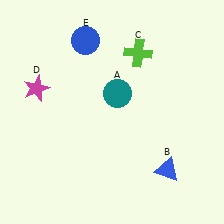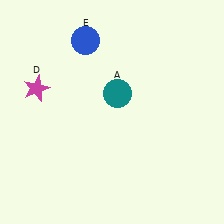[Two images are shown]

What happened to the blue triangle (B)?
The blue triangle (B) was removed in Image 2. It was in the bottom-right area of Image 1.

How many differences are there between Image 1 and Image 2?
There are 2 differences between the two images.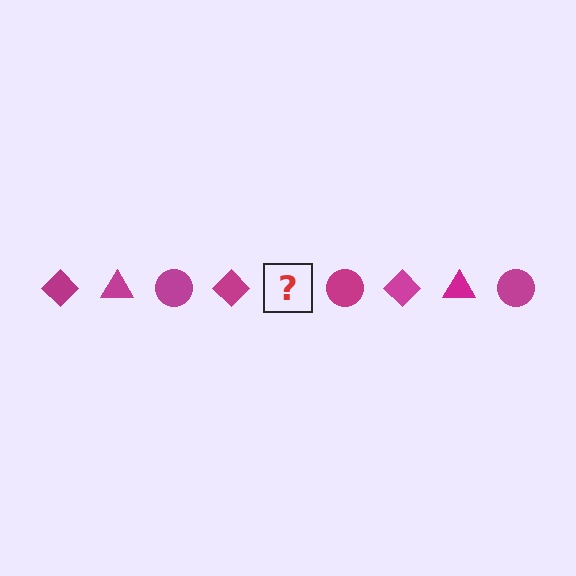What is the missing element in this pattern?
The missing element is a magenta triangle.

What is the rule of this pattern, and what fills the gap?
The rule is that the pattern cycles through diamond, triangle, circle shapes in magenta. The gap should be filled with a magenta triangle.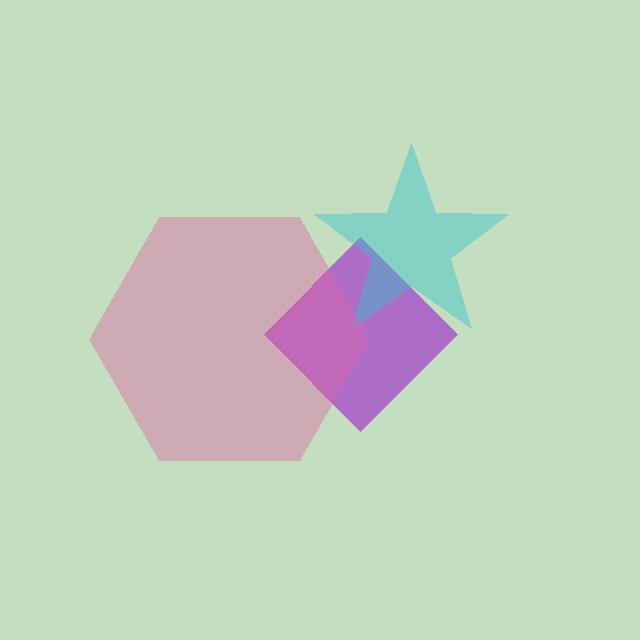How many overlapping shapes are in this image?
There are 3 overlapping shapes in the image.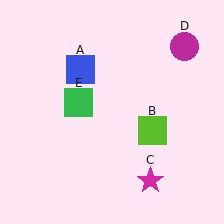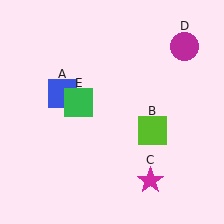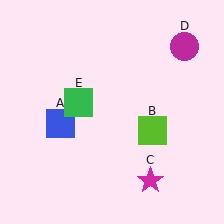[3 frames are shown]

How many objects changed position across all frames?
1 object changed position: blue square (object A).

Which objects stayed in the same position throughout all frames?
Lime square (object B) and magenta star (object C) and magenta circle (object D) and green square (object E) remained stationary.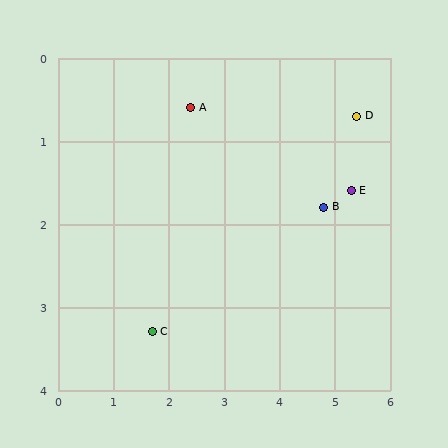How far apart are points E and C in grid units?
Points E and C are about 4.0 grid units apart.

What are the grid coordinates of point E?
Point E is at approximately (5.3, 1.6).